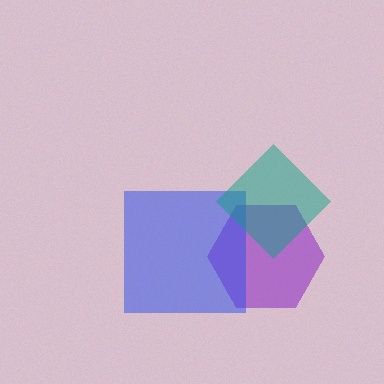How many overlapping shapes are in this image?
There are 3 overlapping shapes in the image.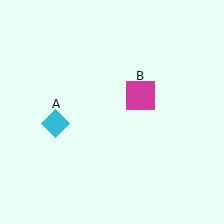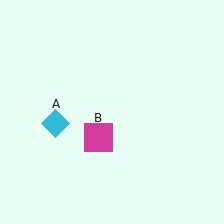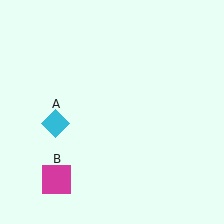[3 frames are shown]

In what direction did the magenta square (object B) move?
The magenta square (object B) moved down and to the left.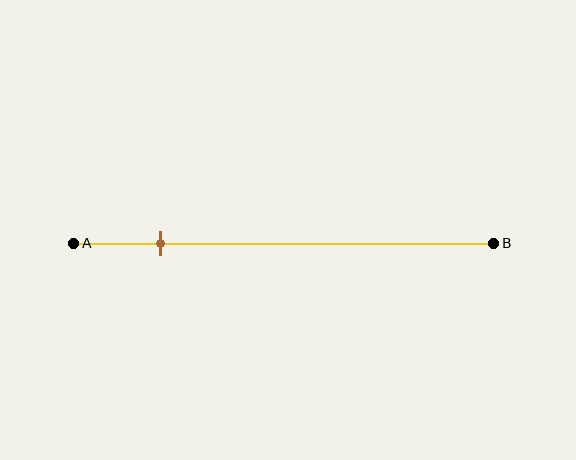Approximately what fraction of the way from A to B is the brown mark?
The brown mark is approximately 20% of the way from A to B.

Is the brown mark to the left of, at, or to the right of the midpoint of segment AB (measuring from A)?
The brown mark is to the left of the midpoint of segment AB.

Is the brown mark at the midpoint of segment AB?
No, the mark is at about 20% from A, not at the 50% midpoint.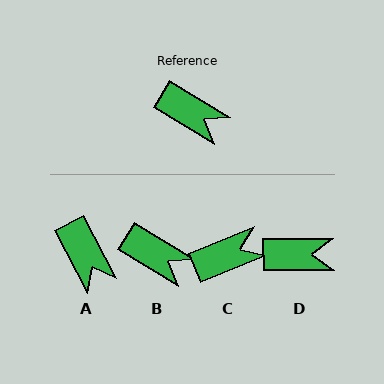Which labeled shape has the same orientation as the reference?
B.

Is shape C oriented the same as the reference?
No, it is off by about 53 degrees.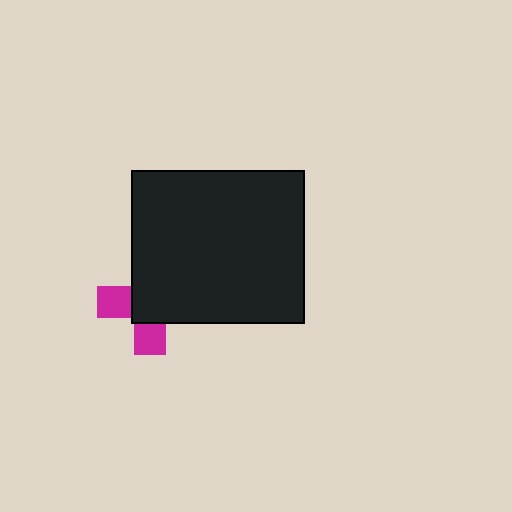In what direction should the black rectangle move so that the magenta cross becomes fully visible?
The black rectangle should move toward the upper-right. That is the shortest direction to clear the overlap and leave the magenta cross fully visible.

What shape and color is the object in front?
The object in front is a black rectangle.